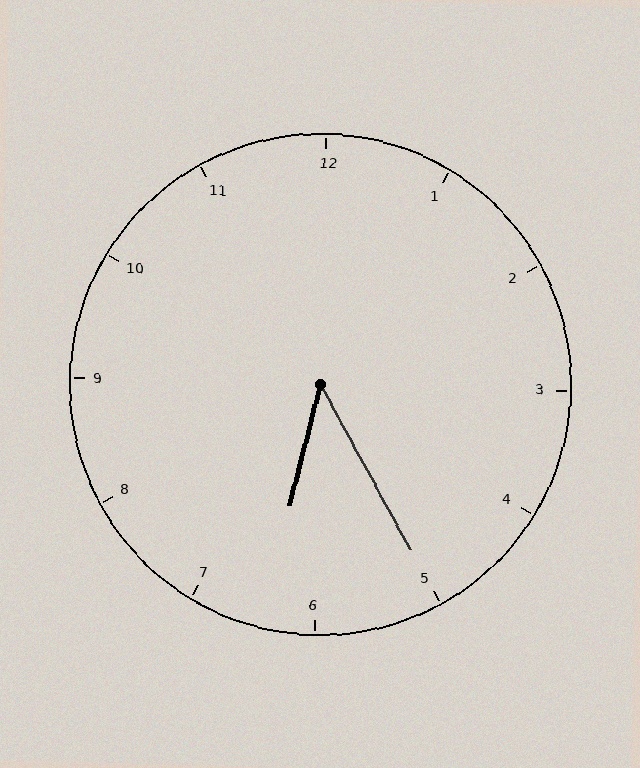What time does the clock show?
6:25.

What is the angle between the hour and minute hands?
Approximately 42 degrees.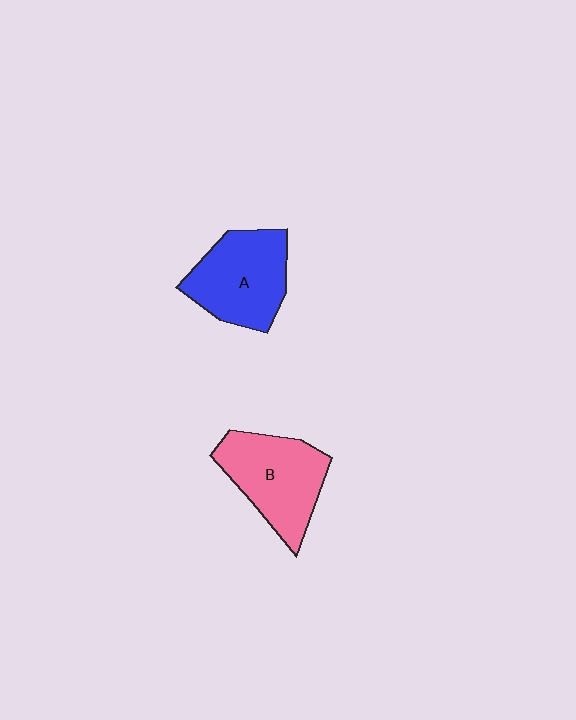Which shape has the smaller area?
Shape A (blue).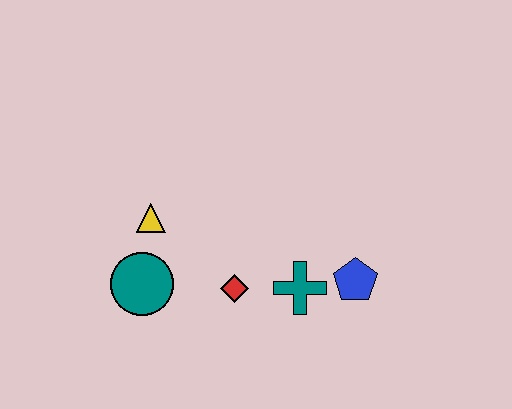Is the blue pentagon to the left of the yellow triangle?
No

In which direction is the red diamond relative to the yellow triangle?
The red diamond is to the right of the yellow triangle.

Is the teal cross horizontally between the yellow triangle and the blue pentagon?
Yes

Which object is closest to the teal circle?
The yellow triangle is closest to the teal circle.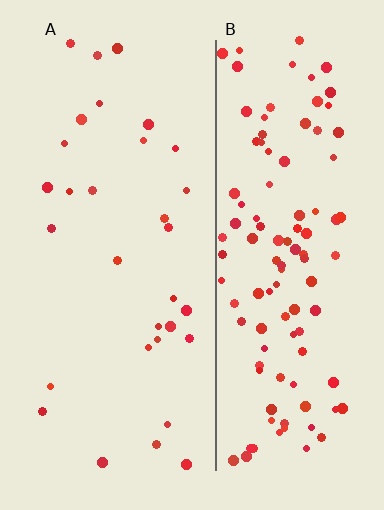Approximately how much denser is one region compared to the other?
Approximately 3.7× — region B over region A.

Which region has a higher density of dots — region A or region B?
B (the right).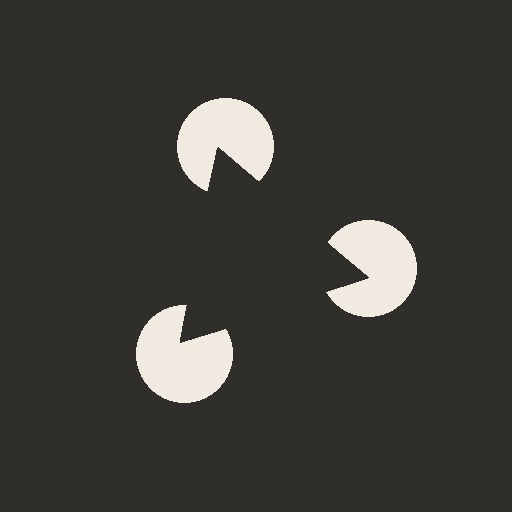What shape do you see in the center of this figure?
An illusory triangle — its edges are inferred from the aligned wedge cuts in the pac-man discs, not physically drawn.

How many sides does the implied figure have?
3 sides.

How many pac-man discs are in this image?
There are 3 — one at each vertex of the illusory triangle.